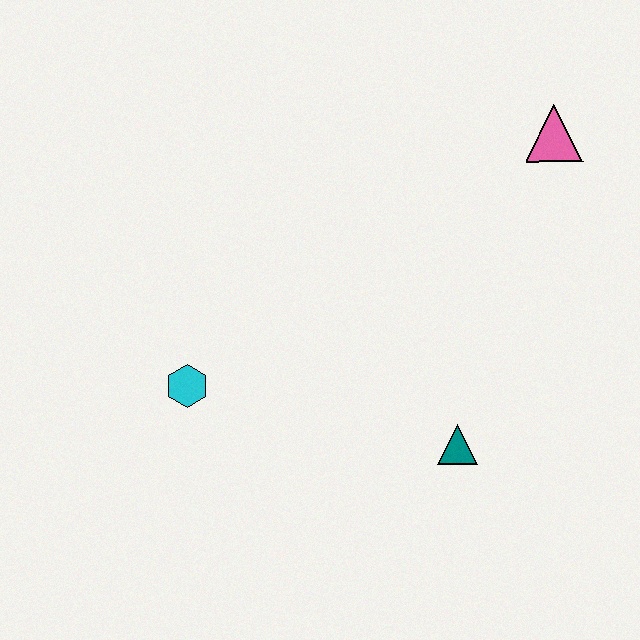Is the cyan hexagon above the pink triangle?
No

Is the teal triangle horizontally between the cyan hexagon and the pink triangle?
Yes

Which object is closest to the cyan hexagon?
The teal triangle is closest to the cyan hexagon.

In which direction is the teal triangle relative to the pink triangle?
The teal triangle is below the pink triangle.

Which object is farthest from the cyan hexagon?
The pink triangle is farthest from the cyan hexagon.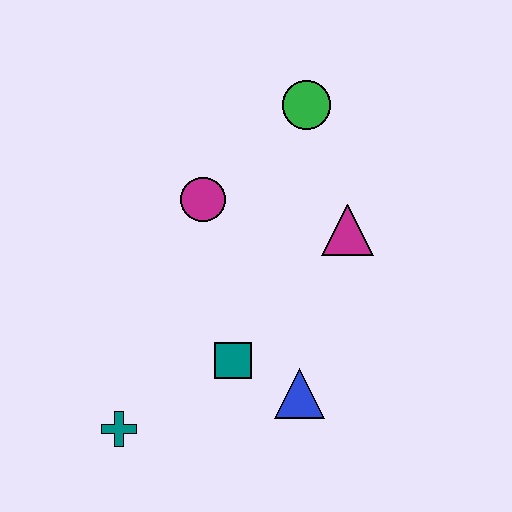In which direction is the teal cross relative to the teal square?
The teal cross is to the left of the teal square.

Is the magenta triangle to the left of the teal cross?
No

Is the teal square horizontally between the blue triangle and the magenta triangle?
No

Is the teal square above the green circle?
No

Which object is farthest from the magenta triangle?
The teal cross is farthest from the magenta triangle.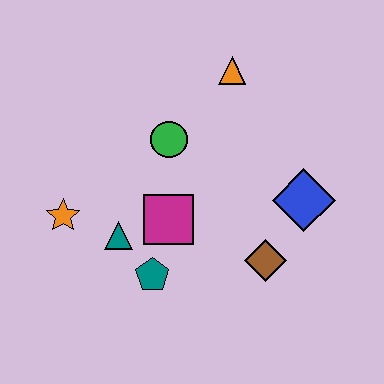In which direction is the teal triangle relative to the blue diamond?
The teal triangle is to the left of the blue diamond.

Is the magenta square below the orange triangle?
Yes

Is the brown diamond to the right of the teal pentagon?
Yes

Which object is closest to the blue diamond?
The brown diamond is closest to the blue diamond.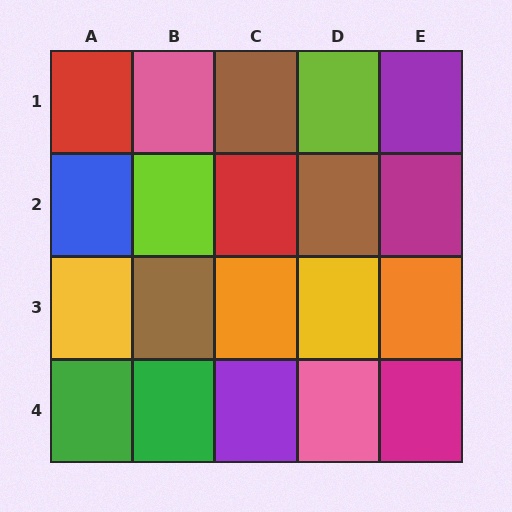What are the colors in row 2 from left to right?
Blue, lime, red, brown, magenta.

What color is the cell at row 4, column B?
Green.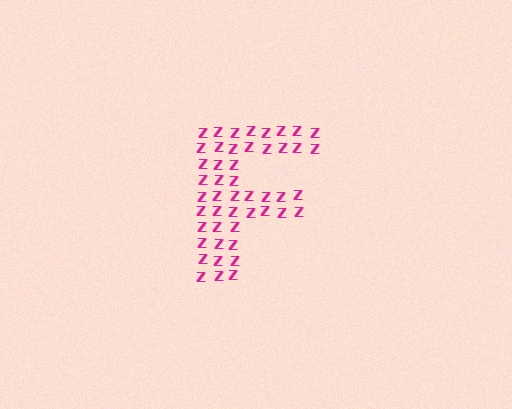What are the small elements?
The small elements are letter Z's.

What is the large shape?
The large shape is the letter F.